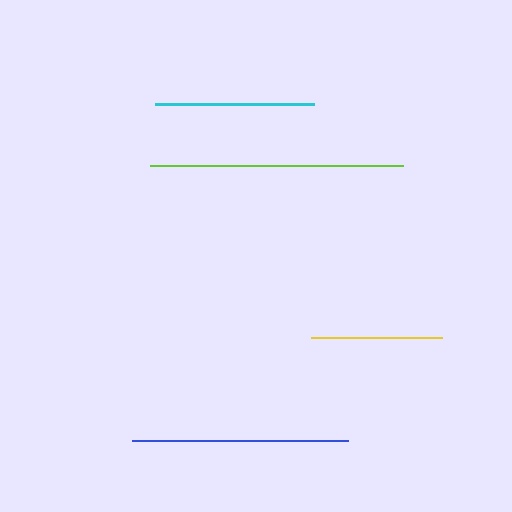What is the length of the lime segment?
The lime segment is approximately 253 pixels long.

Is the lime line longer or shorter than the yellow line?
The lime line is longer than the yellow line.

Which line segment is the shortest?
The yellow line is the shortest at approximately 131 pixels.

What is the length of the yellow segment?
The yellow segment is approximately 131 pixels long.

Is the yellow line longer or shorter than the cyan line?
The cyan line is longer than the yellow line.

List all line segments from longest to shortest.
From longest to shortest: lime, blue, cyan, yellow.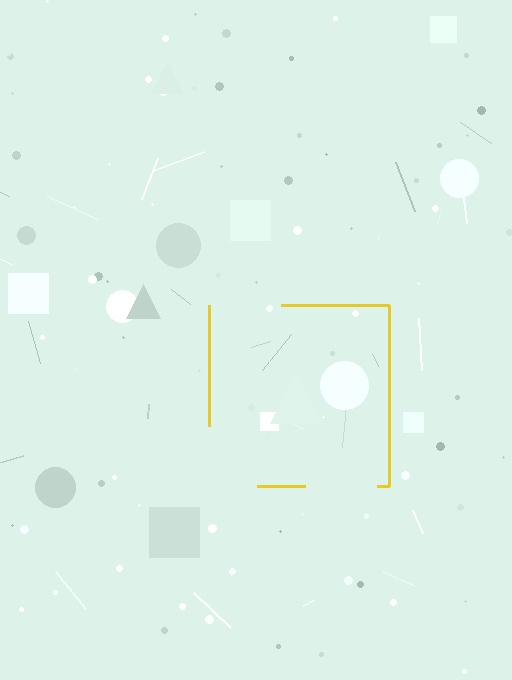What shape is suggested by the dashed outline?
The dashed outline suggests a square.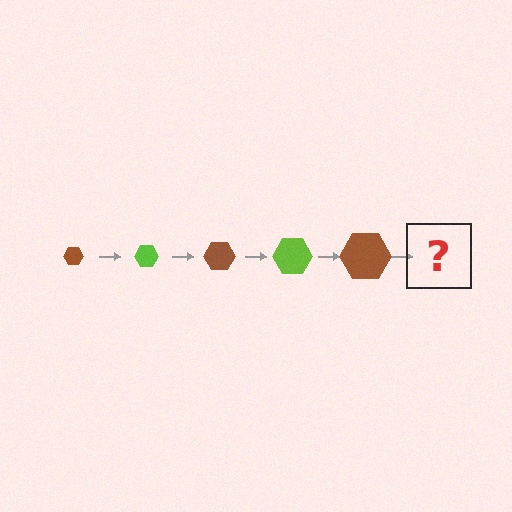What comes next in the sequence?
The next element should be a lime hexagon, larger than the previous one.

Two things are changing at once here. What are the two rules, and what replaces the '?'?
The two rules are that the hexagon grows larger each step and the color cycles through brown and lime. The '?' should be a lime hexagon, larger than the previous one.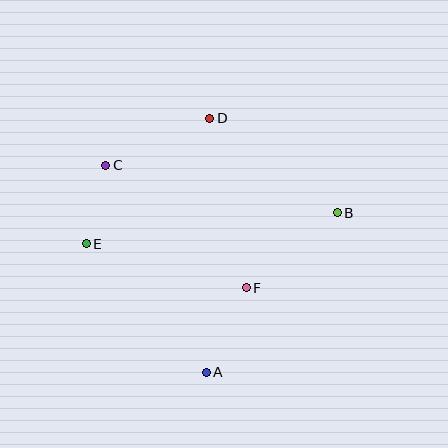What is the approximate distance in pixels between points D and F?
The distance between D and F is approximately 174 pixels.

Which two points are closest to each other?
Points C and E are closest to each other.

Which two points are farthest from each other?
Points A and D are farthest from each other.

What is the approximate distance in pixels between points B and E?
The distance between B and E is approximately 253 pixels.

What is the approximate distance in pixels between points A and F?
The distance between A and F is approximately 94 pixels.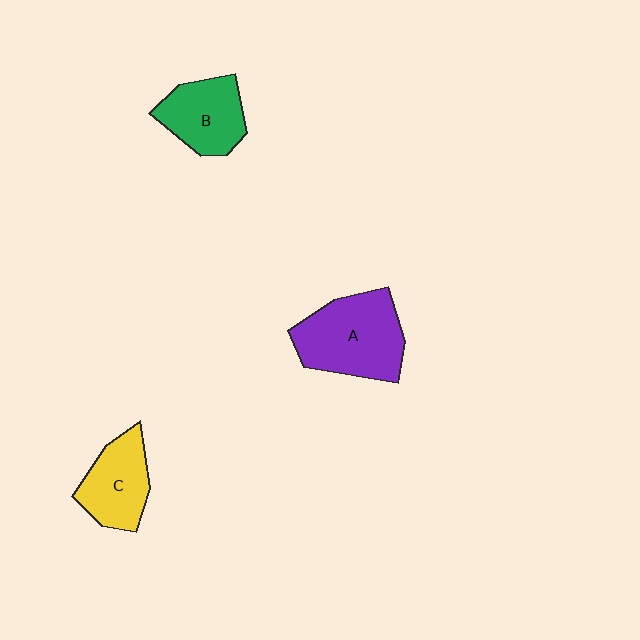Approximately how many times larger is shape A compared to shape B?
Approximately 1.5 times.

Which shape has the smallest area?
Shape C (yellow).